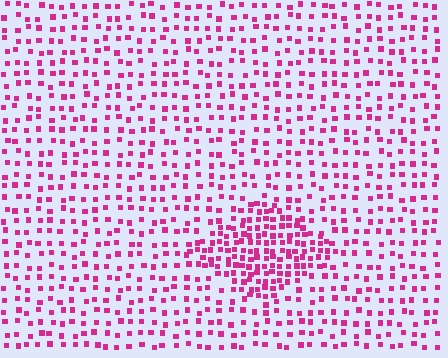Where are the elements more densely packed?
The elements are more densely packed inside the diamond boundary.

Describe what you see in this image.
The image contains small magenta elements arranged at two different densities. A diamond-shaped region is visible where the elements are more densely packed than the surrounding area.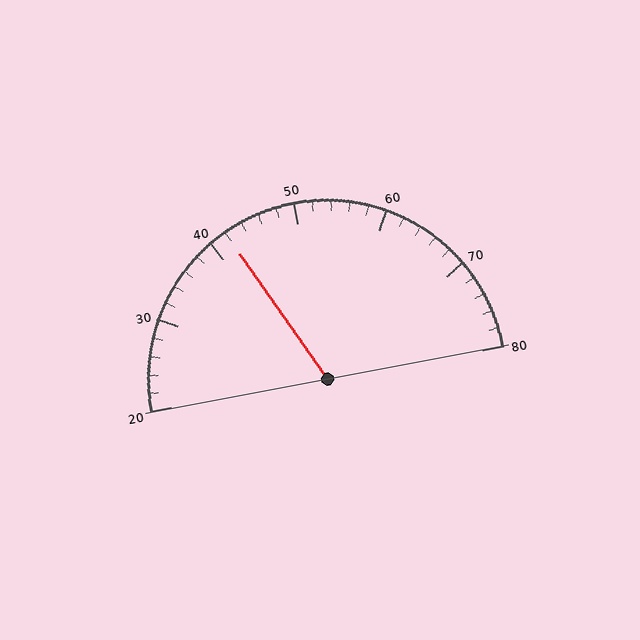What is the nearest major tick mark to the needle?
The nearest major tick mark is 40.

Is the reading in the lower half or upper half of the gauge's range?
The reading is in the lower half of the range (20 to 80).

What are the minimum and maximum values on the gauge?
The gauge ranges from 20 to 80.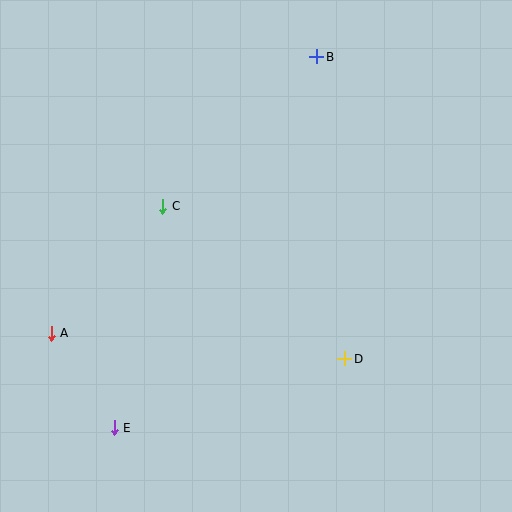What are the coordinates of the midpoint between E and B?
The midpoint between E and B is at (216, 242).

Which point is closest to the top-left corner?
Point C is closest to the top-left corner.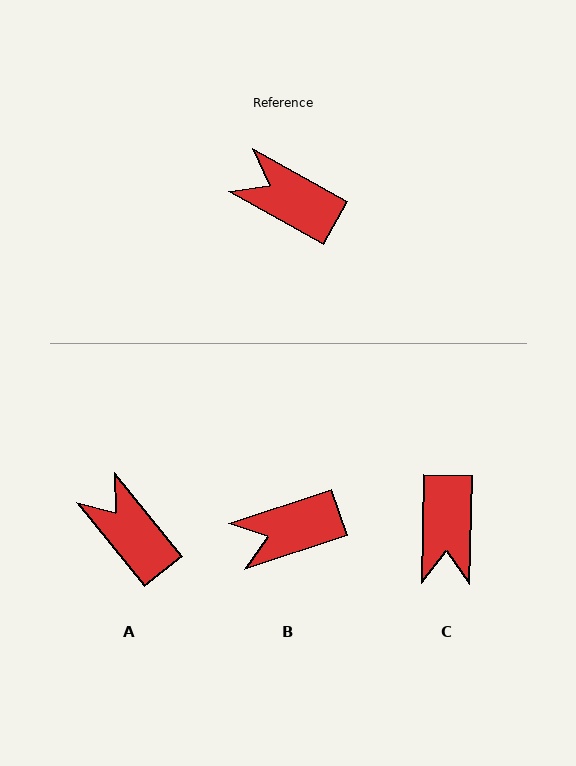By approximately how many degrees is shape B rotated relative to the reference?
Approximately 48 degrees counter-clockwise.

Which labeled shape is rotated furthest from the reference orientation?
C, about 118 degrees away.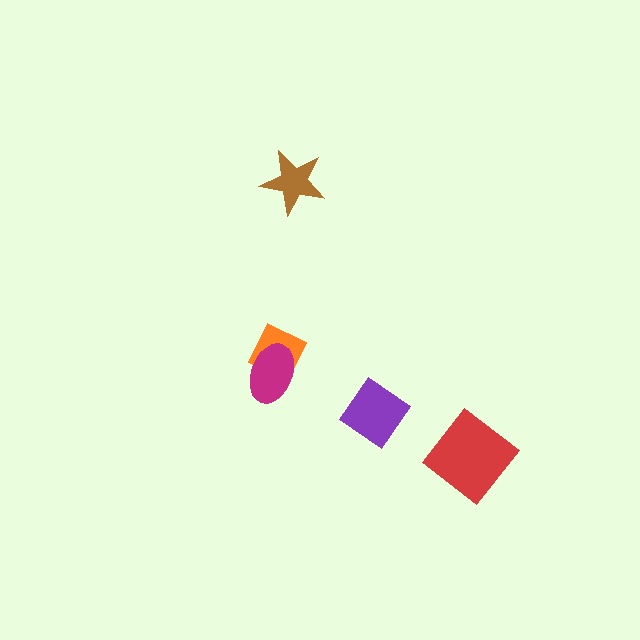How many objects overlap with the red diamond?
0 objects overlap with the red diamond.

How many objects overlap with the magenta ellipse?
1 object overlaps with the magenta ellipse.